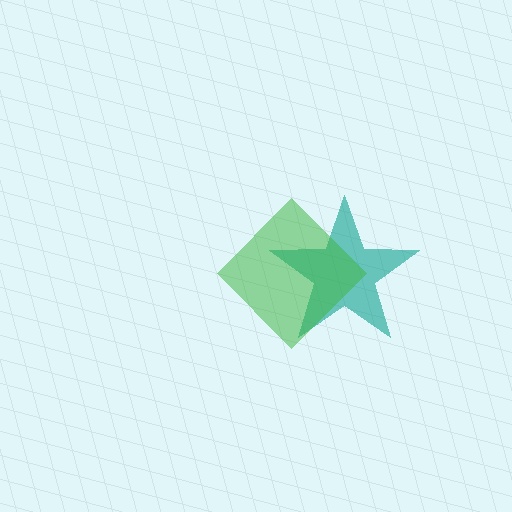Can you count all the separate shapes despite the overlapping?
Yes, there are 2 separate shapes.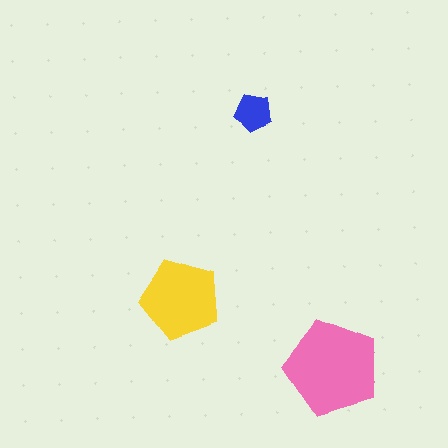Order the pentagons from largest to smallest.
the pink one, the yellow one, the blue one.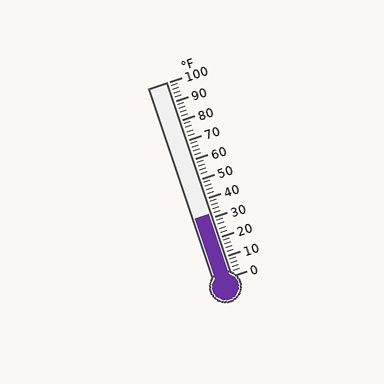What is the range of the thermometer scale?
The thermometer scale ranges from 0°F to 100°F.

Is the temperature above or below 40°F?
The temperature is below 40°F.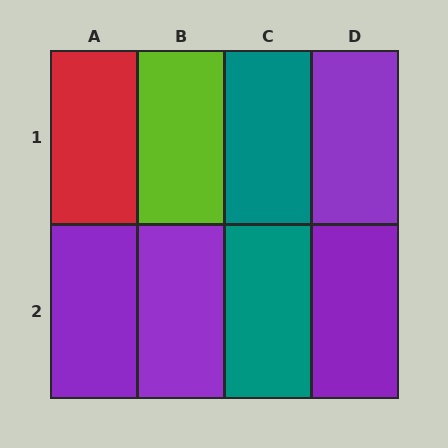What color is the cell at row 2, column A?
Purple.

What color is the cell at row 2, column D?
Purple.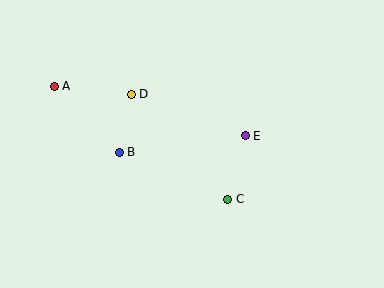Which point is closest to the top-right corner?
Point E is closest to the top-right corner.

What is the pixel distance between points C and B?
The distance between C and B is 118 pixels.